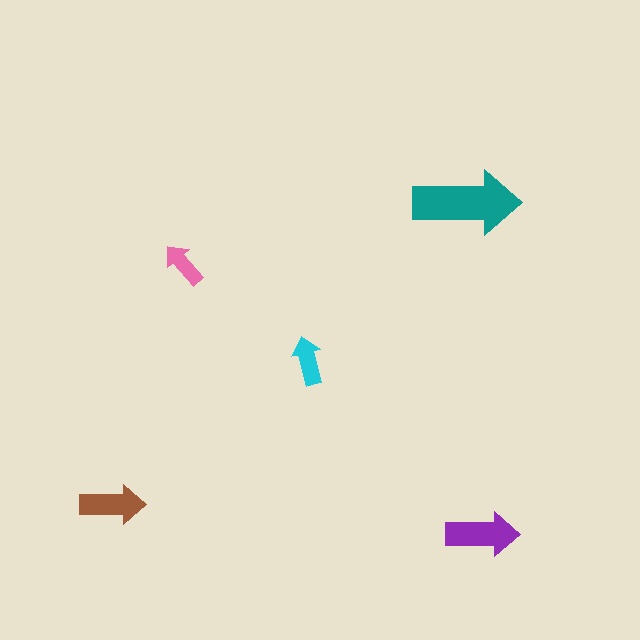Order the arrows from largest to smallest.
the teal one, the purple one, the brown one, the cyan one, the pink one.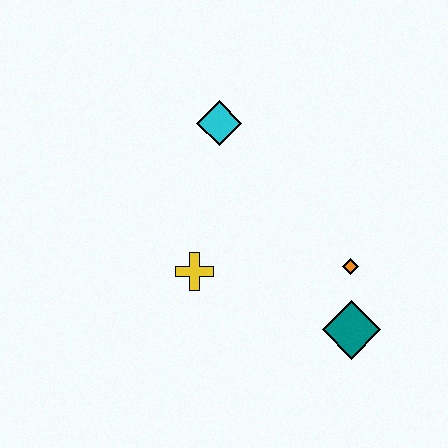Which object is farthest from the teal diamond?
The cyan diamond is farthest from the teal diamond.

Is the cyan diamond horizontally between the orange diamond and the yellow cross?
Yes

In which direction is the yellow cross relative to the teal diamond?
The yellow cross is to the left of the teal diamond.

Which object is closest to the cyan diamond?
The yellow cross is closest to the cyan diamond.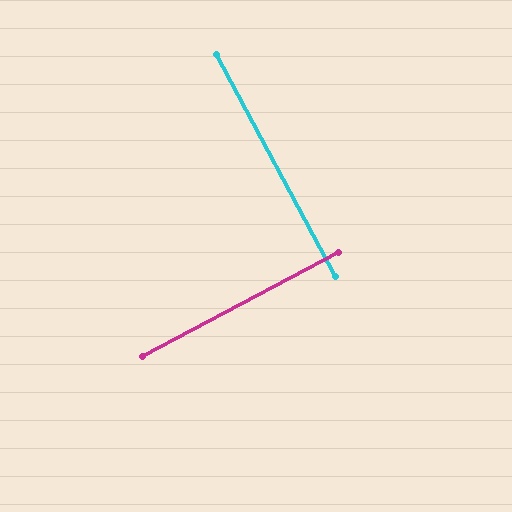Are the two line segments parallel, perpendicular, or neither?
Perpendicular — they meet at approximately 90°.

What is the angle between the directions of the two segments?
Approximately 90 degrees.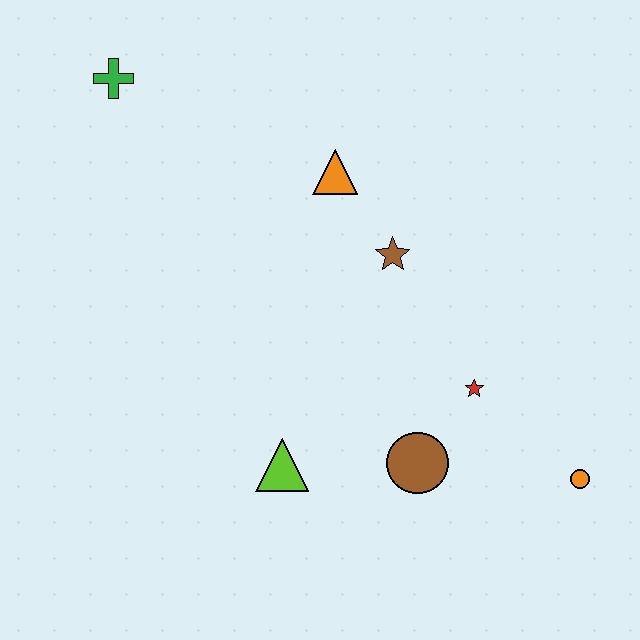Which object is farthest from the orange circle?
The green cross is farthest from the orange circle.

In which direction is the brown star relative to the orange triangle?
The brown star is below the orange triangle.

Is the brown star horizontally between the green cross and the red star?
Yes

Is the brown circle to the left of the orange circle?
Yes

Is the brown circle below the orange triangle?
Yes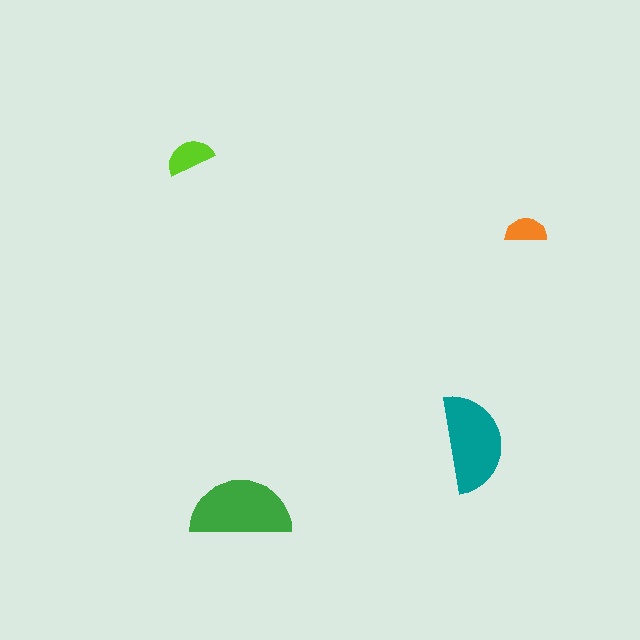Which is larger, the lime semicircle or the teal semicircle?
The teal one.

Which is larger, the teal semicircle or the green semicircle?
The green one.